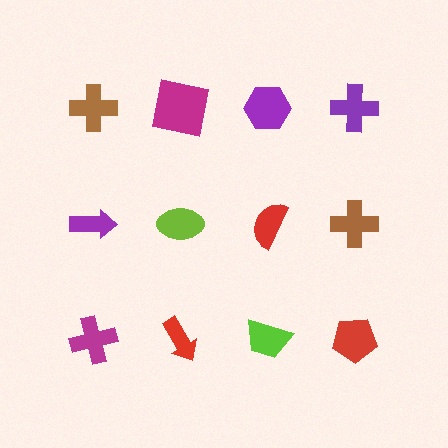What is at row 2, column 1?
A purple arrow.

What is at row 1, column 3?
A purple hexagon.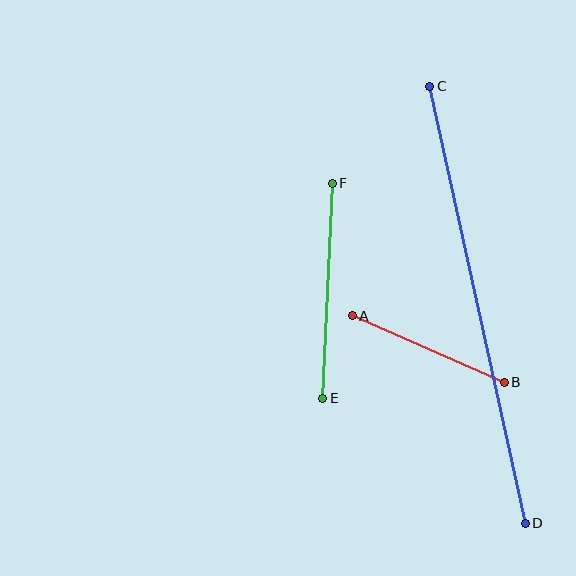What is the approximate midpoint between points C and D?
The midpoint is at approximately (477, 305) pixels.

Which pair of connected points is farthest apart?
Points C and D are farthest apart.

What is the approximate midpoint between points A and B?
The midpoint is at approximately (428, 349) pixels.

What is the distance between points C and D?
The distance is approximately 448 pixels.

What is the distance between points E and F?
The distance is approximately 215 pixels.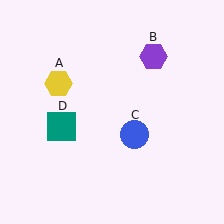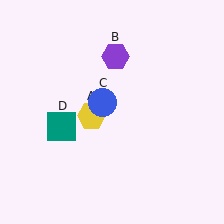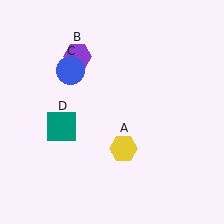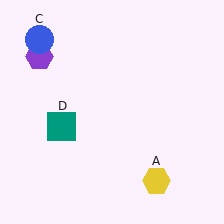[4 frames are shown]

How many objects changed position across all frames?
3 objects changed position: yellow hexagon (object A), purple hexagon (object B), blue circle (object C).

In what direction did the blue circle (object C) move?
The blue circle (object C) moved up and to the left.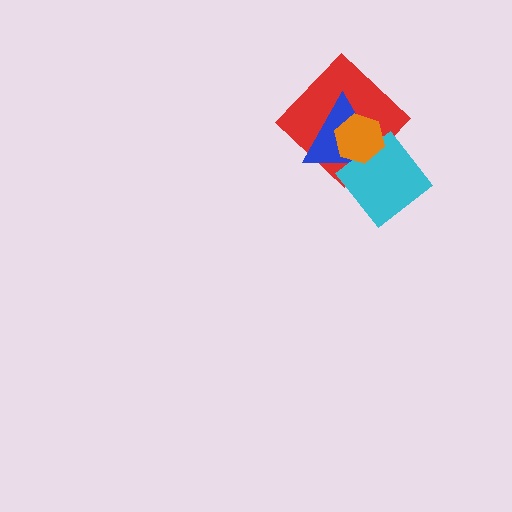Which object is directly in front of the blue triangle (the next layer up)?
The cyan diamond is directly in front of the blue triangle.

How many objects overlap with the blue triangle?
3 objects overlap with the blue triangle.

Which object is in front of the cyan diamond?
The orange hexagon is in front of the cyan diamond.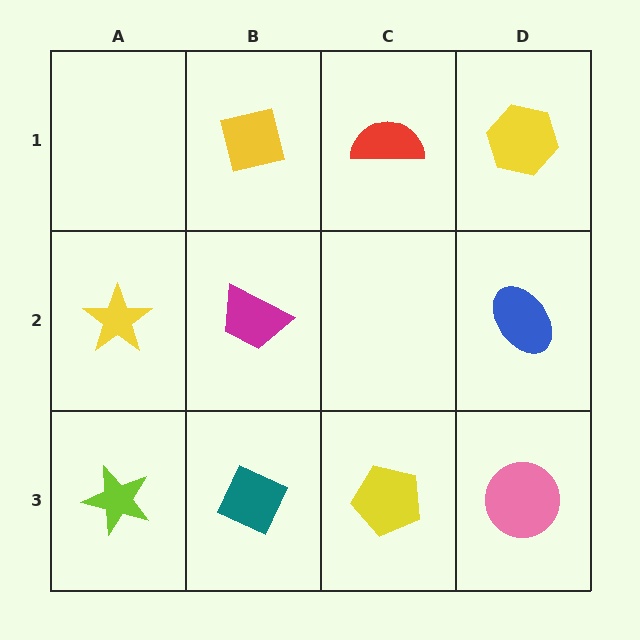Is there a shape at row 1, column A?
No, that cell is empty.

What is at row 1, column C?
A red semicircle.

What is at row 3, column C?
A yellow pentagon.